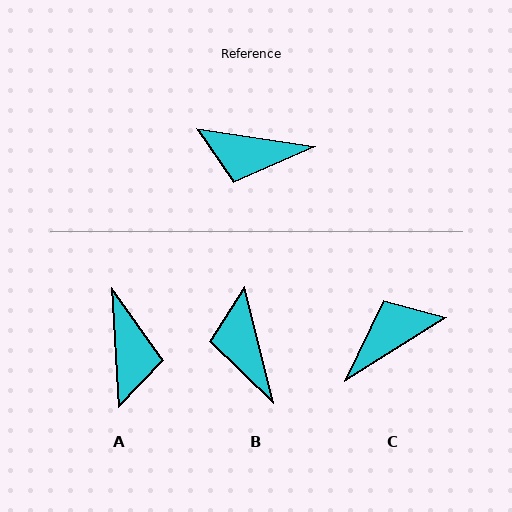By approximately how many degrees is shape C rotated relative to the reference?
Approximately 139 degrees clockwise.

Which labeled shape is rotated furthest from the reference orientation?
C, about 139 degrees away.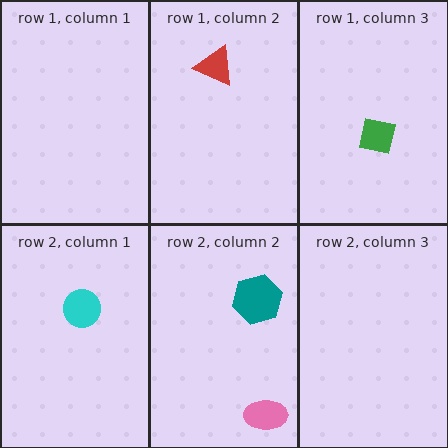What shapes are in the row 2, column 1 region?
The cyan circle.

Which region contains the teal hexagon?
The row 2, column 2 region.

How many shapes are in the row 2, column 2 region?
2.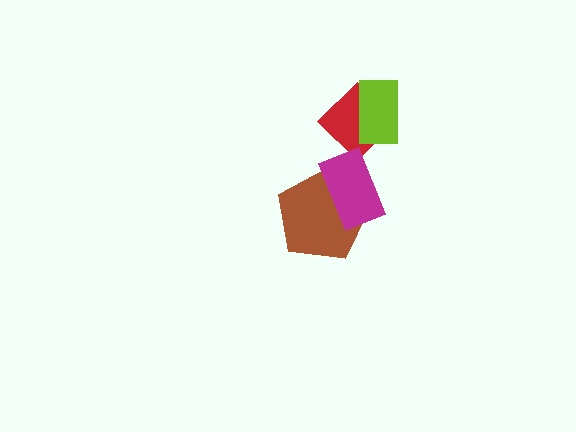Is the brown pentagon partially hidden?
Yes, it is partially covered by another shape.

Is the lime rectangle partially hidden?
No, no other shape covers it.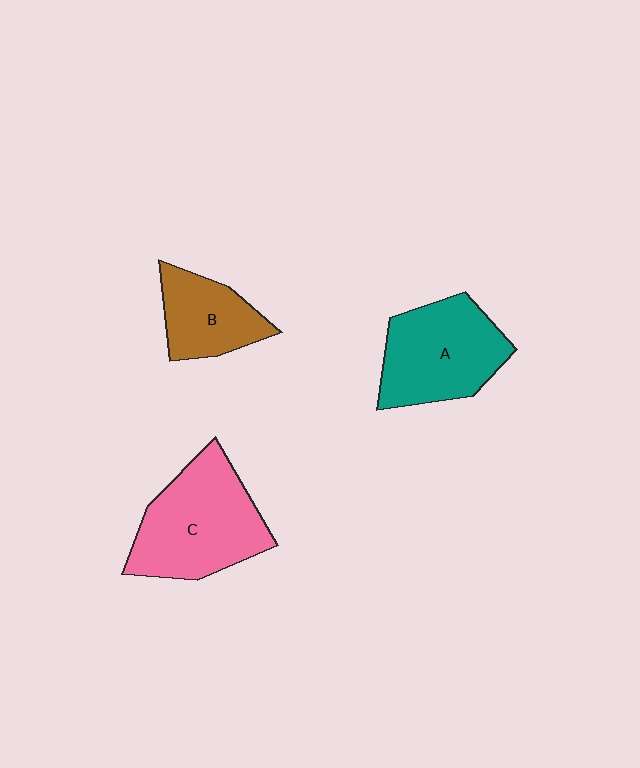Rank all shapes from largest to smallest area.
From largest to smallest: C (pink), A (teal), B (brown).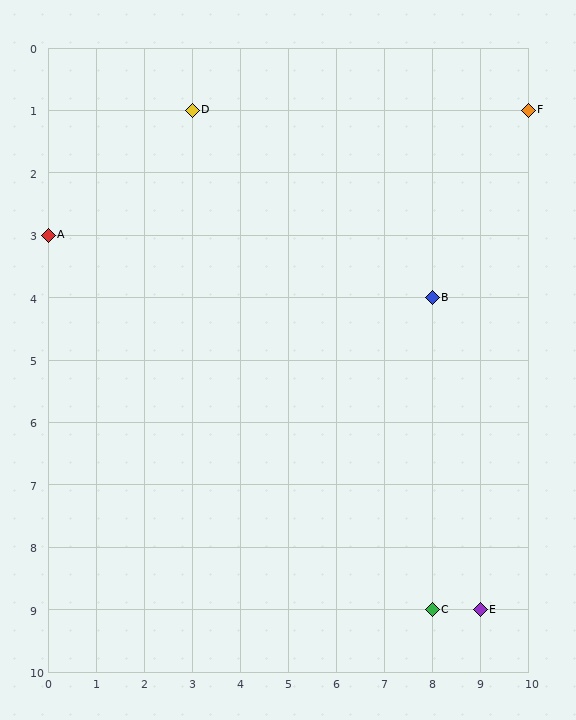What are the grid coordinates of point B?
Point B is at grid coordinates (8, 4).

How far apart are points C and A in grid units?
Points C and A are 8 columns and 6 rows apart (about 10.0 grid units diagonally).